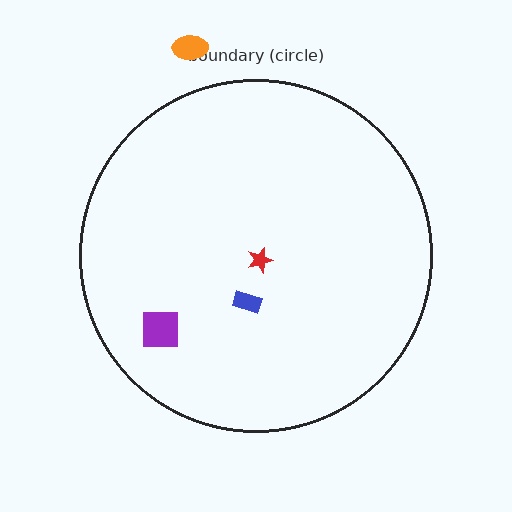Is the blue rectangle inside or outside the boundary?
Inside.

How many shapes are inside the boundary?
3 inside, 1 outside.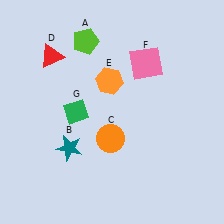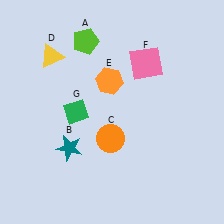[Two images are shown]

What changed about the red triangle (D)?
In Image 1, D is red. In Image 2, it changed to yellow.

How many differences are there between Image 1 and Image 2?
There is 1 difference between the two images.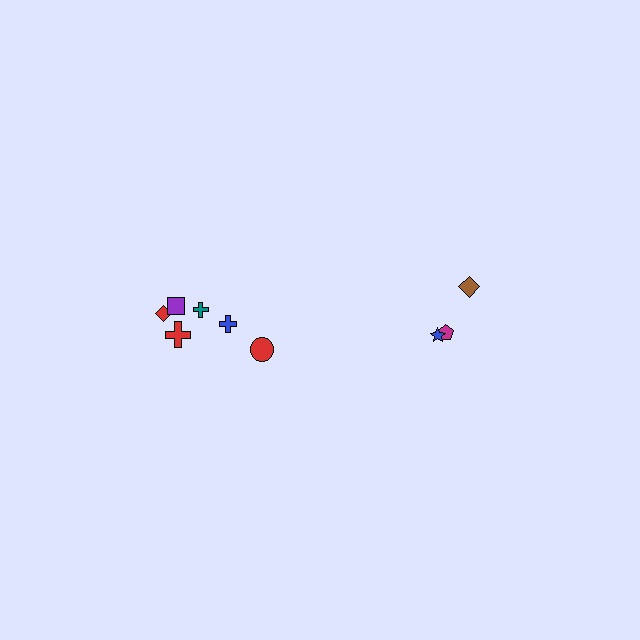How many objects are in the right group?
There are 3 objects.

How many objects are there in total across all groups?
There are 9 objects.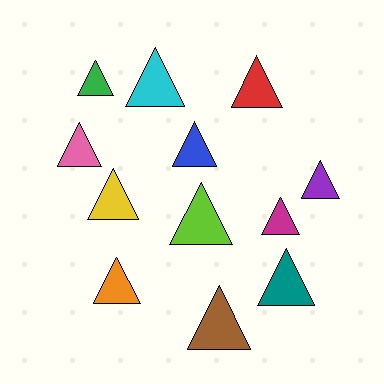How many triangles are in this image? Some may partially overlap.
There are 12 triangles.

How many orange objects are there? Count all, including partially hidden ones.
There is 1 orange object.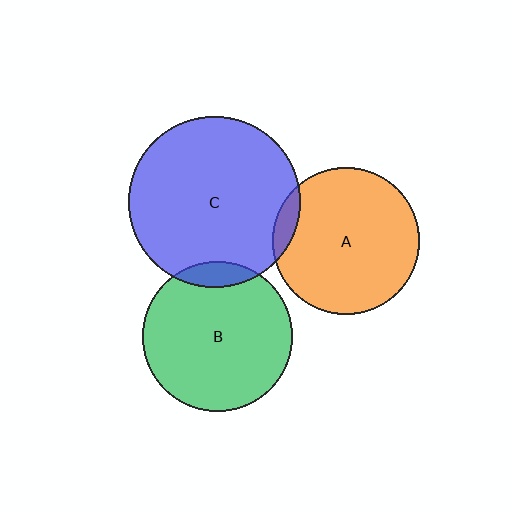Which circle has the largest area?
Circle C (blue).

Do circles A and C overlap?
Yes.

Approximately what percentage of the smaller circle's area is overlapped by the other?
Approximately 5%.